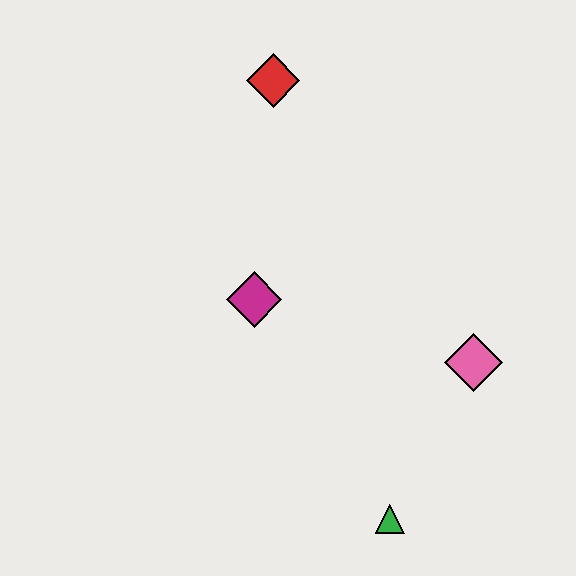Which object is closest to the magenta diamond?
The red diamond is closest to the magenta diamond.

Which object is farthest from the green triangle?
The red diamond is farthest from the green triangle.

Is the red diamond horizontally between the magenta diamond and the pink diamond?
Yes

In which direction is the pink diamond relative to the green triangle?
The pink diamond is above the green triangle.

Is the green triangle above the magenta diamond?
No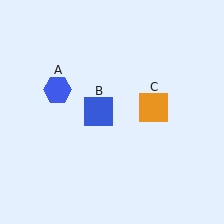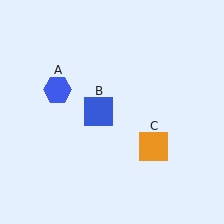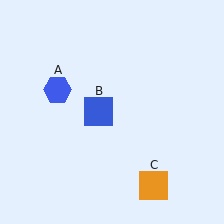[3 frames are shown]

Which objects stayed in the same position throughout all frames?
Blue hexagon (object A) and blue square (object B) remained stationary.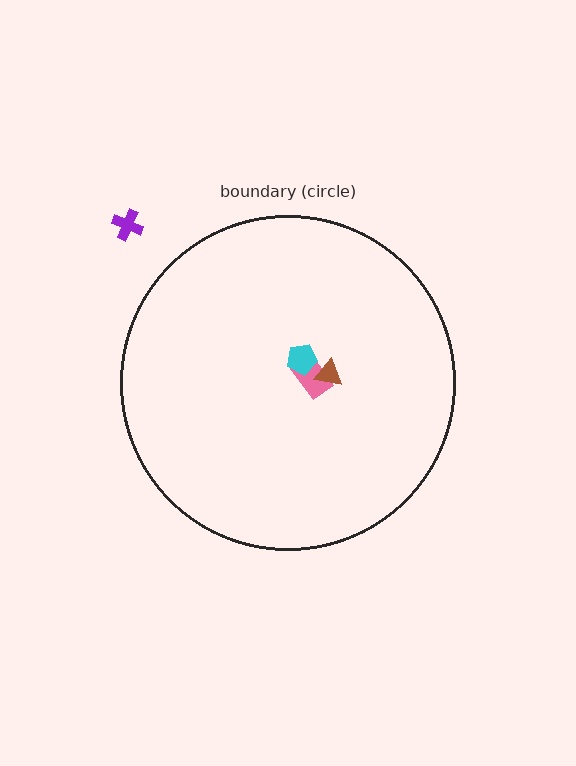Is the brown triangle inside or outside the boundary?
Inside.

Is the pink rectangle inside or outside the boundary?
Inside.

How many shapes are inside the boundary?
3 inside, 1 outside.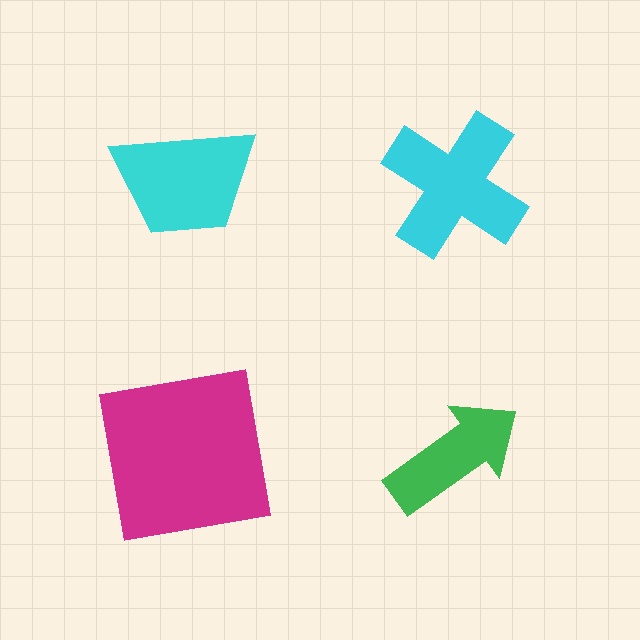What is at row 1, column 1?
A cyan trapezoid.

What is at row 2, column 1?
A magenta square.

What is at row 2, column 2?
A green arrow.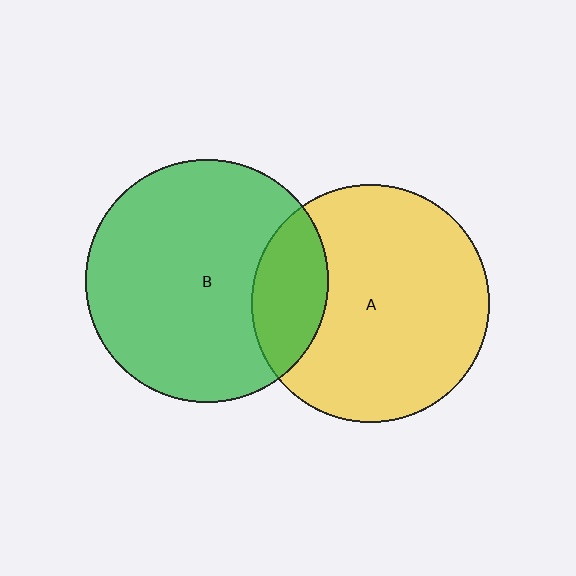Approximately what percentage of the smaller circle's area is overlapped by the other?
Approximately 20%.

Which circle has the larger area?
Circle B (green).